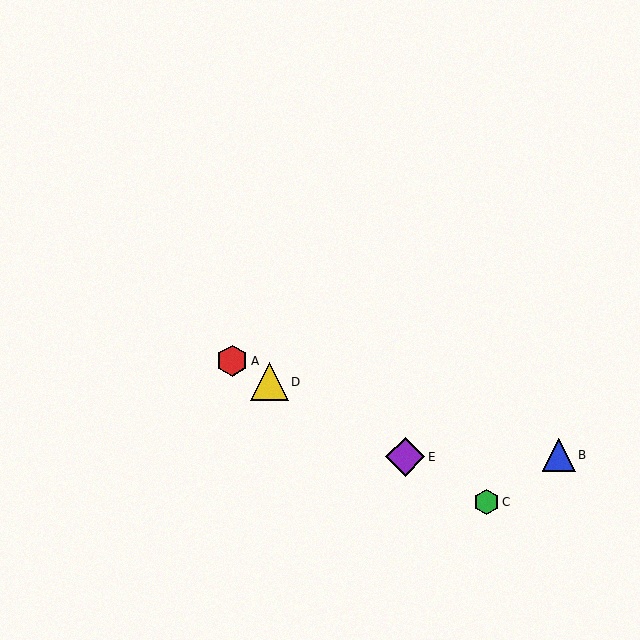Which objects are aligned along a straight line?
Objects A, C, D, E are aligned along a straight line.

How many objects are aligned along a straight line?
4 objects (A, C, D, E) are aligned along a straight line.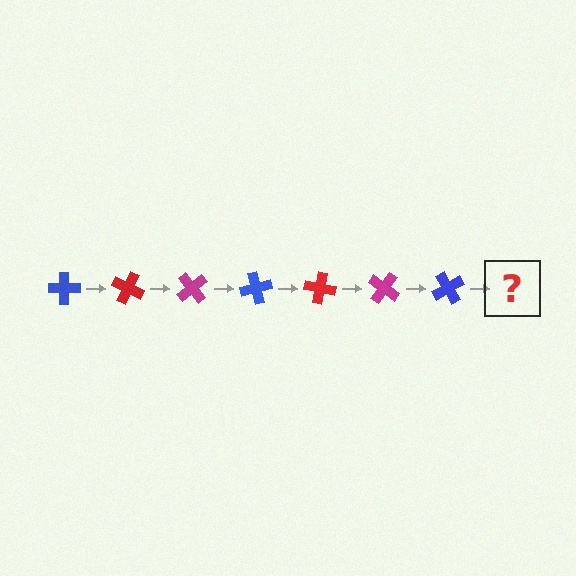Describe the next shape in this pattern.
It should be a red cross, rotated 175 degrees from the start.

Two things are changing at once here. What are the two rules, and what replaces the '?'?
The two rules are that it rotates 25 degrees each step and the color cycles through blue, red, and magenta. The '?' should be a red cross, rotated 175 degrees from the start.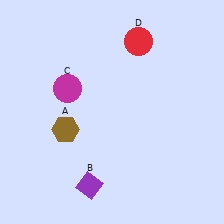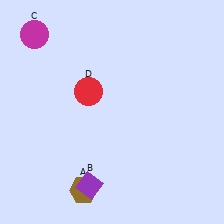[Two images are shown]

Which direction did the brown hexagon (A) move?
The brown hexagon (A) moved down.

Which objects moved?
The objects that moved are: the brown hexagon (A), the magenta circle (C), the red circle (D).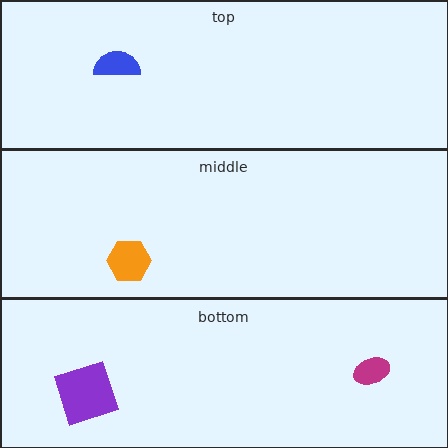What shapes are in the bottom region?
The purple square, the magenta ellipse.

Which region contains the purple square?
The bottom region.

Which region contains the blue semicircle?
The top region.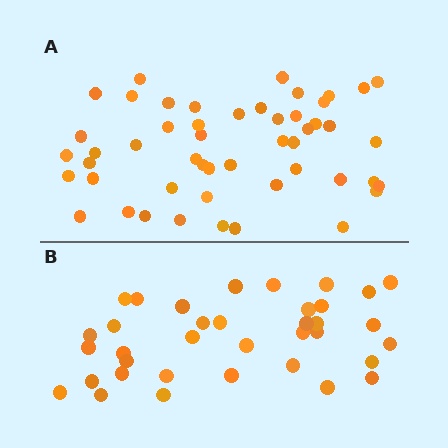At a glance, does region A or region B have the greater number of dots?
Region A (the top region) has more dots.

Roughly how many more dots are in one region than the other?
Region A has approximately 15 more dots than region B.